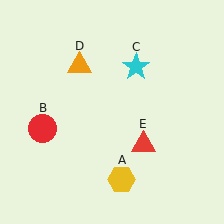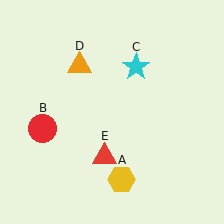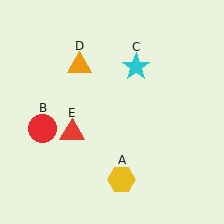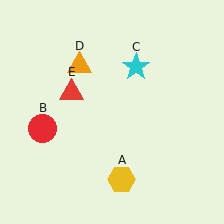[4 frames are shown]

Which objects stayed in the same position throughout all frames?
Yellow hexagon (object A) and red circle (object B) and cyan star (object C) and orange triangle (object D) remained stationary.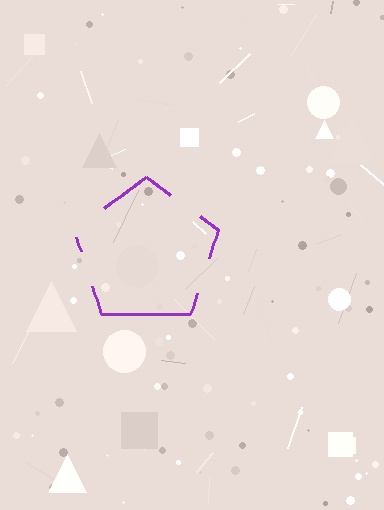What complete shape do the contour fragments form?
The contour fragments form a pentagon.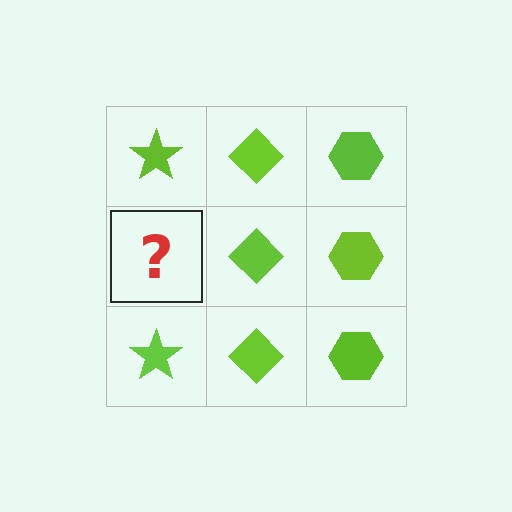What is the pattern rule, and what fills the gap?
The rule is that each column has a consistent shape. The gap should be filled with a lime star.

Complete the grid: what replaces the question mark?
The question mark should be replaced with a lime star.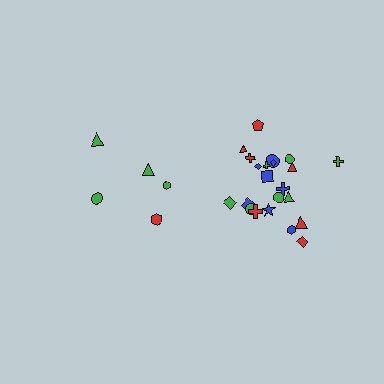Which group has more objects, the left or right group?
The right group.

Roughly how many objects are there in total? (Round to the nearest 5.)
Roughly 25 objects in total.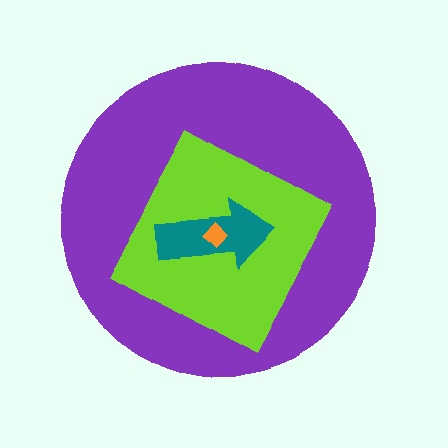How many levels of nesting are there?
4.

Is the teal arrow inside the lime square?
Yes.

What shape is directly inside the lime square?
The teal arrow.